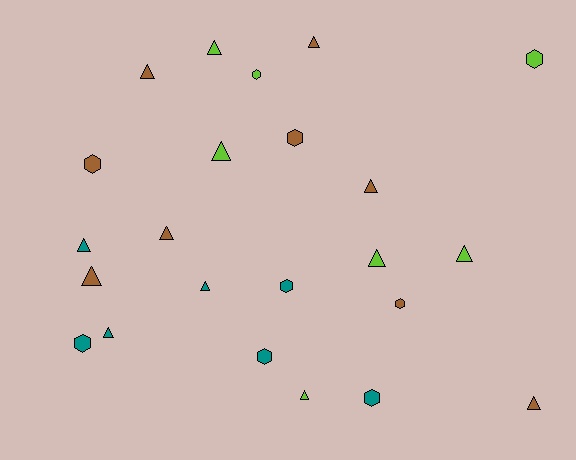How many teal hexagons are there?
There are 4 teal hexagons.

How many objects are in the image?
There are 23 objects.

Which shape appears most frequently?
Triangle, with 14 objects.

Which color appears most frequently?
Brown, with 9 objects.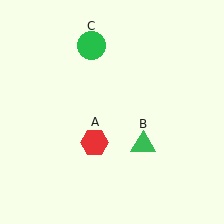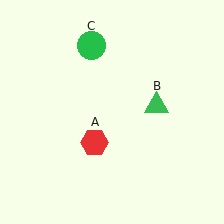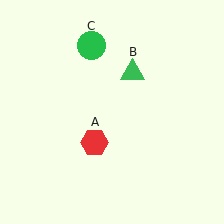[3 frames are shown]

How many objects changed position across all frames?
1 object changed position: green triangle (object B).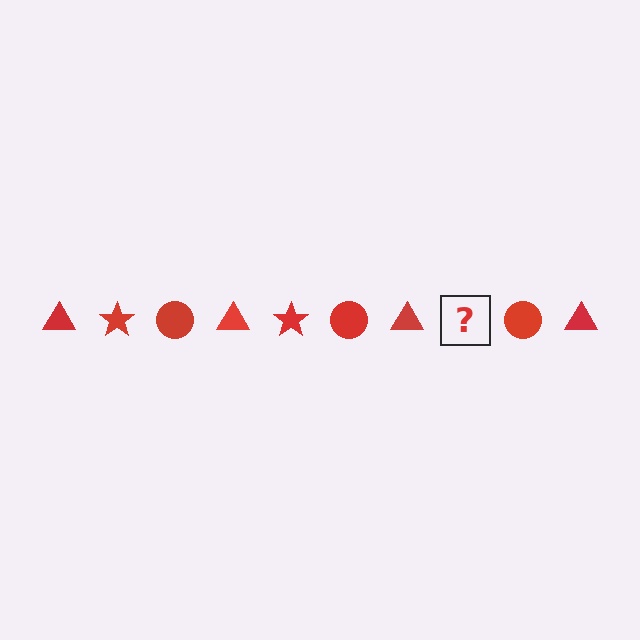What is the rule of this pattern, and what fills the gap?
The rule is that the pattern cycles through triangle, star, circle shapes in red. The gap should be filled with a red star.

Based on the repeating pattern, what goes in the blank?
The blank should be a red star.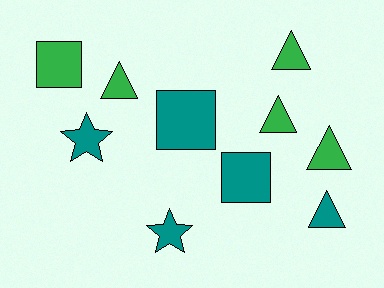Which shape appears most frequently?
Triangle, with 5 objects.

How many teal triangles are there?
There is 1 teal triangle.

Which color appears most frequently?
Teal, with 5 objects.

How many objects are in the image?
There are 10 objects.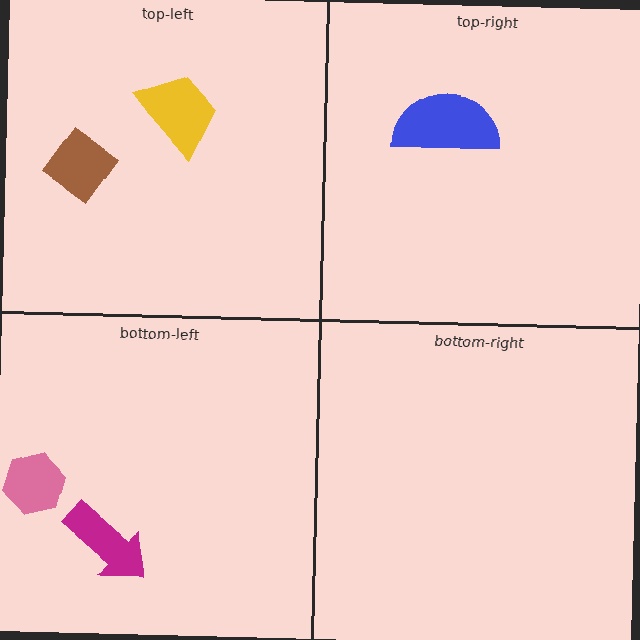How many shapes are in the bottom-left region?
2.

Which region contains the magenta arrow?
The bottom-left region.